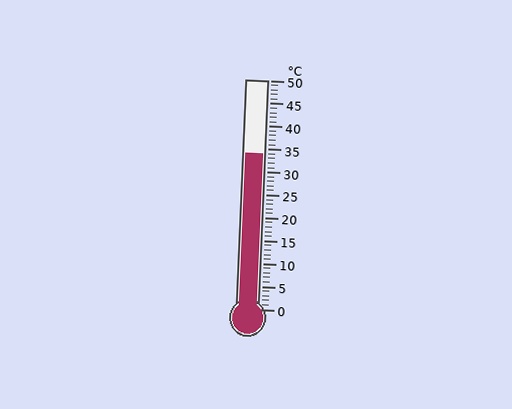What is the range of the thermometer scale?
The thermometer scale ranges from 0°C to 50°C.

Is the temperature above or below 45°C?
The temperature is below 45°C.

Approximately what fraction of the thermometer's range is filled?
The thermometer is filled to approximately 70% of its range.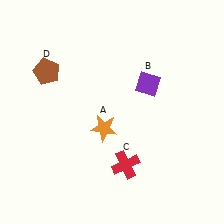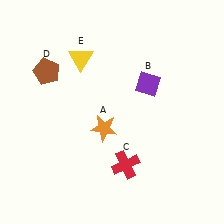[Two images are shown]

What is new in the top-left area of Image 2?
A yellow triangle (E) was added in the top-left area of Image 2.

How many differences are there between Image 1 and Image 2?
There is 1 difference between the two images.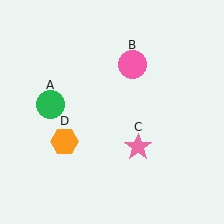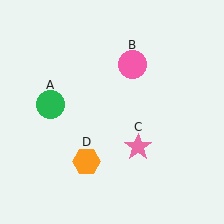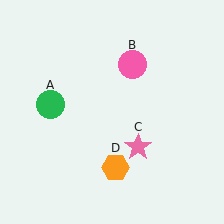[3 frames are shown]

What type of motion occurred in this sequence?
The orange hexagon (object D) rotated counterclockwise around the center of the scene.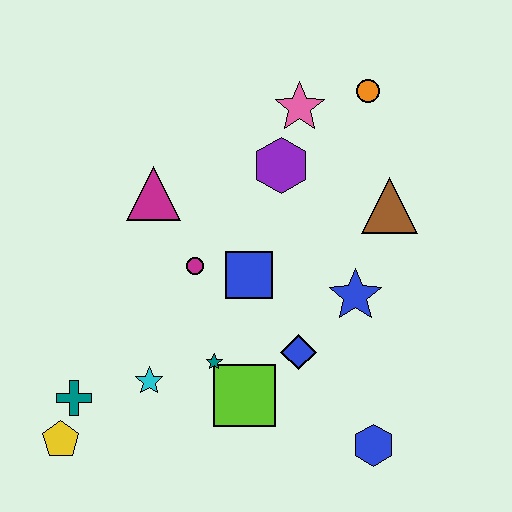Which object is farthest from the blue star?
The yellow pentagon is farthest from the blue star.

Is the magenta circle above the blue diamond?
Yes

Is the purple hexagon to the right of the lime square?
Yes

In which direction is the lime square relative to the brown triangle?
The lime square is below the brown triangle.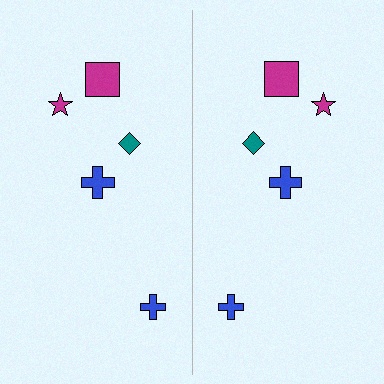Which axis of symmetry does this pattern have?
The pattern has a vertical axis of symmetry running through the center of the image.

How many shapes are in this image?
There are 10 shapes in this image.